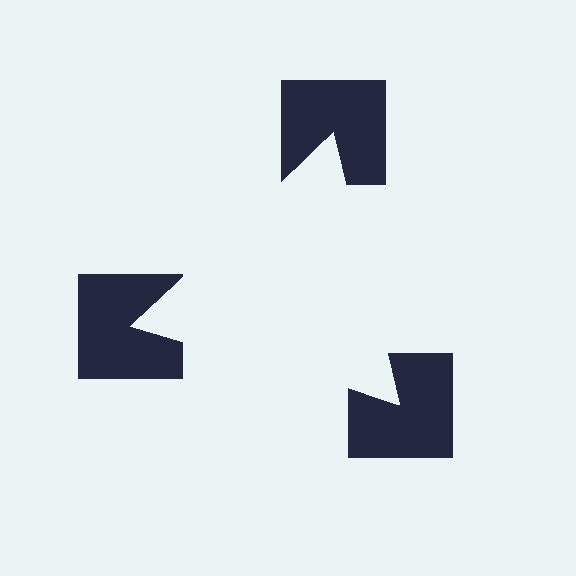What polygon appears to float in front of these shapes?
An illusory triangle — its edges are inferred from the aligned wedge cuts in the notched squares, not physically drawn.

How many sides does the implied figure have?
3 sides.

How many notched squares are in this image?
There are 3 — one at each vertex of the illusory triangle.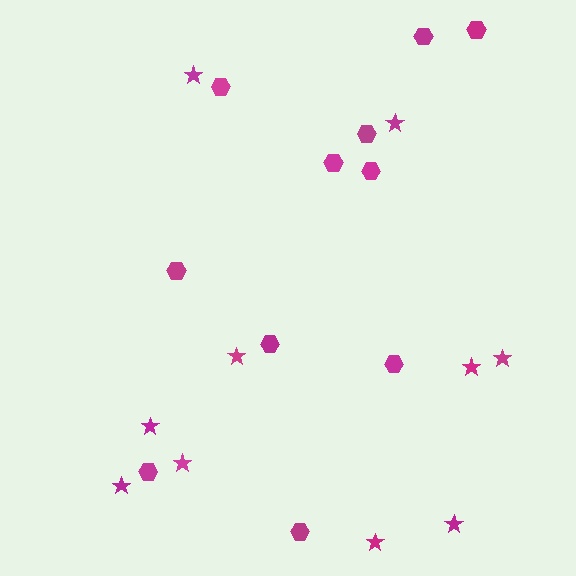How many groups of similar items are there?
There are 2 groups: one group of hexagons (11) and one group of stars (10).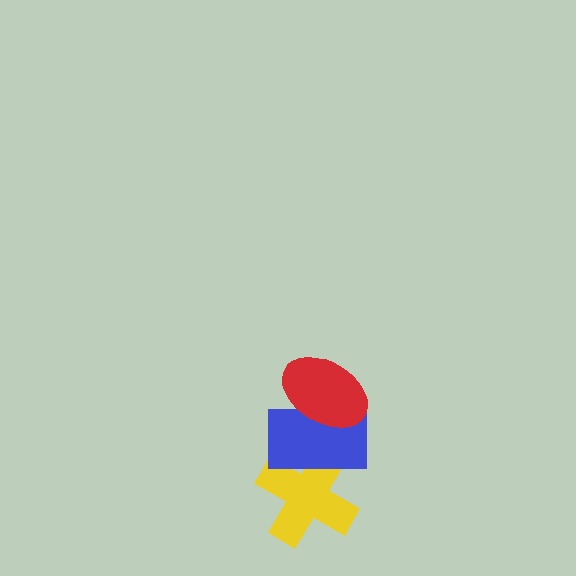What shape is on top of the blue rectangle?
The red ellipse is on top of the blue rectangle.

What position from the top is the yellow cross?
The yellow cross is 3rd from the top.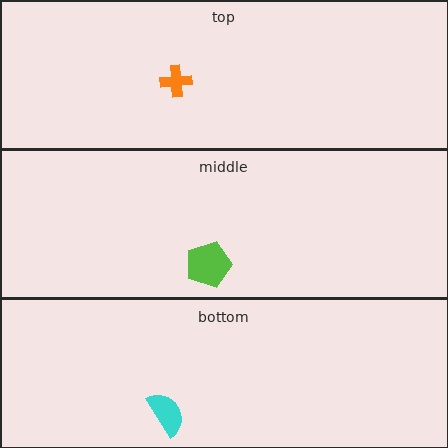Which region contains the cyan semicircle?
The bottom region.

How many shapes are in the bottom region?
1.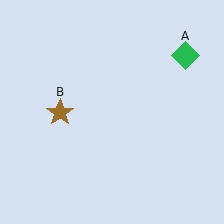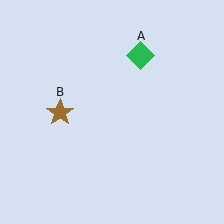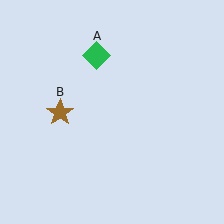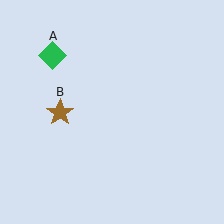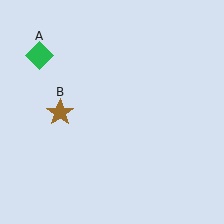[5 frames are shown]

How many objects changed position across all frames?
1 object changed position: green diamond (object A).